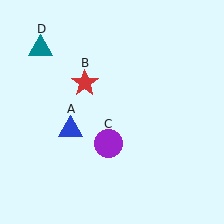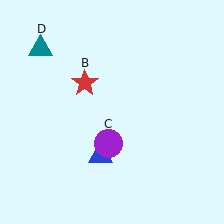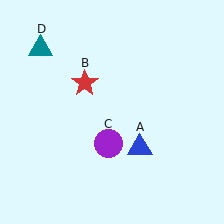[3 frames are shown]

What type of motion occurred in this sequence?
The blue triangle (object A) rotated counterclockwise around the center of the scene.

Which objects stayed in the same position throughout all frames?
Red star (object B) and purple circle (object C) and teal triangle (object D) remained stationary.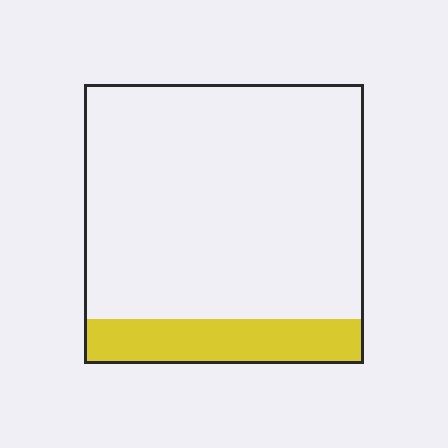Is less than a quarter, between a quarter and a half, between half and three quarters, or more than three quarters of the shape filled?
Less than a quarter.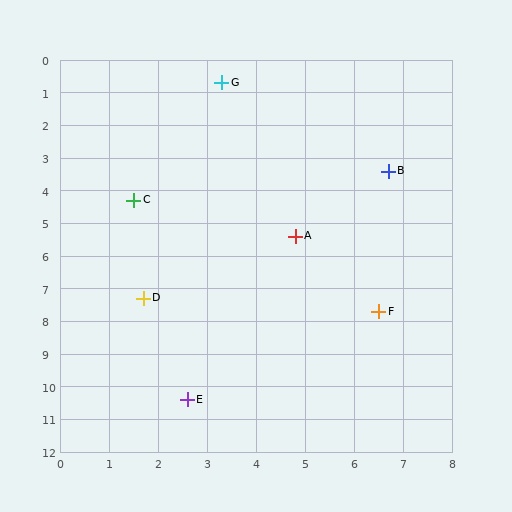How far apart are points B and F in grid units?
Points B and F are about 4.3 grid units apart.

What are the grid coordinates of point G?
Point G is at approximately (3.3, 0.7).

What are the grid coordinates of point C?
Point C is at approximately (1.5, 4.3).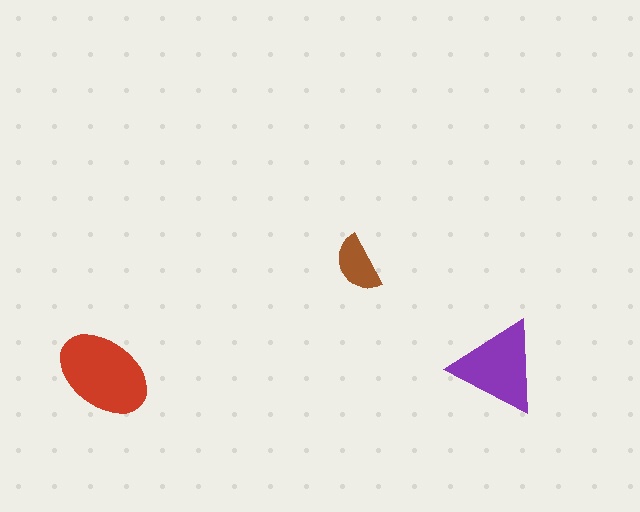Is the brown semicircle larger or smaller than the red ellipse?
Smaller.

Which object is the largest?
The red ellipse.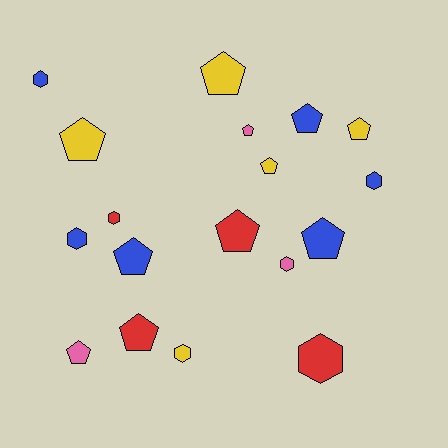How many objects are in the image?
There are 18 objects.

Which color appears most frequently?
Blue, with 6 objects.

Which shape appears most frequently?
Pentagon, with 11 objects.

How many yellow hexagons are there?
There is 1 yellow hexagon.